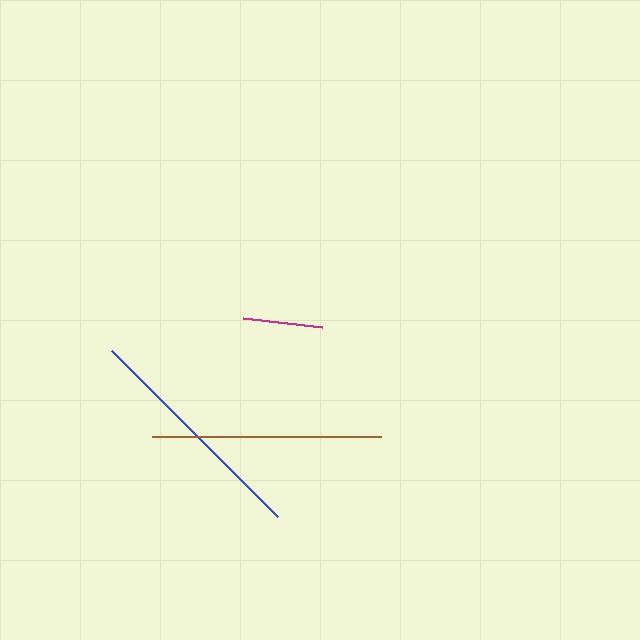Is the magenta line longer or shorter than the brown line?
The brown line is longer than the magenta line.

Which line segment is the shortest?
The magenta line is the shortest at approximately 79 pixels.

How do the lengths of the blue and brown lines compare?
The blue and brown lines are approximately the same length.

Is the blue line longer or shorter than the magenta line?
The blue line is longer than the magenta line.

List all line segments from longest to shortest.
From longest to shortest: blue, brown, magenta.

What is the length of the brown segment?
The brown segment is approximately 229 pixels long.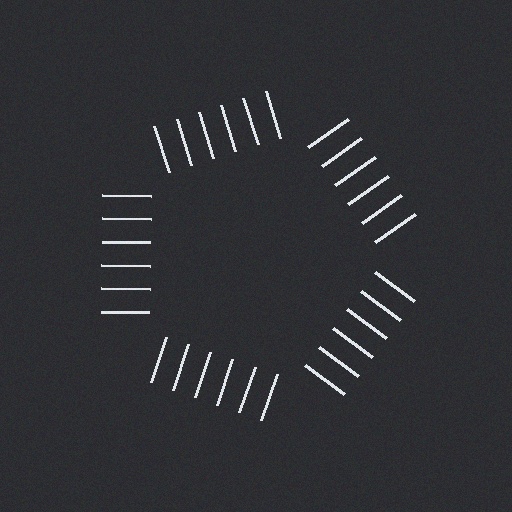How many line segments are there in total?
30 — 6 along each of the 5 edges.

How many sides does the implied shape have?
5 sides — the line-ends trace a pentagon.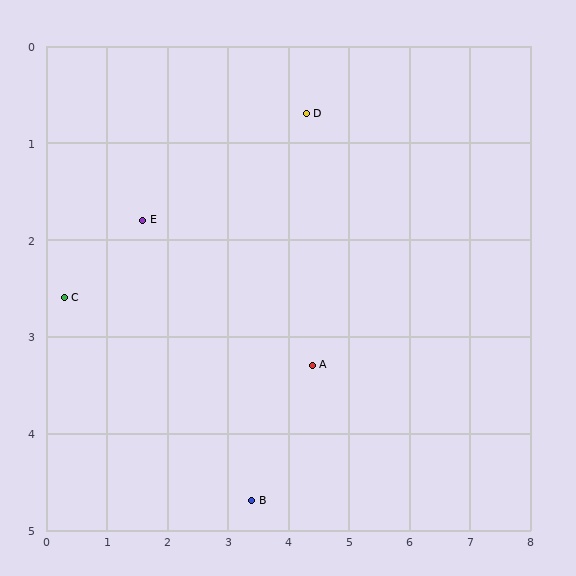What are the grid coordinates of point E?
Point E is at approximately (1.6, 1.8).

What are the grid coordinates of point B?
Point B is at approximately (3.4, 4.7).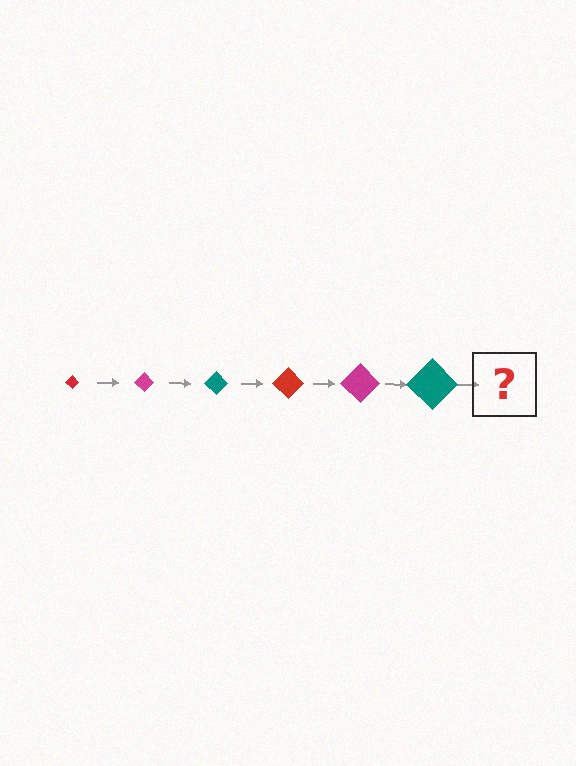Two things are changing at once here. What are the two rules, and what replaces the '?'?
The two rules are that the diamond grows larger each step and the color cycles through red, magenta, and teal. The '?' should be a red diamond, larger than the previous one.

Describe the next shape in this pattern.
It should be a red diamond, larger than the previous one.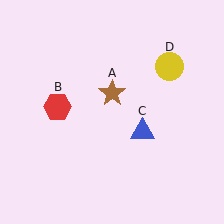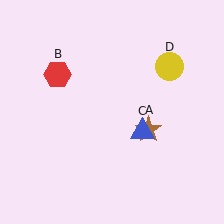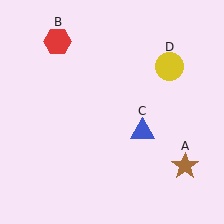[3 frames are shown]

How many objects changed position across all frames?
2 objects changed position: brown star (object A), red hexagon (object B).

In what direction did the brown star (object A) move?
The brown star (object A) moved down and to the right.